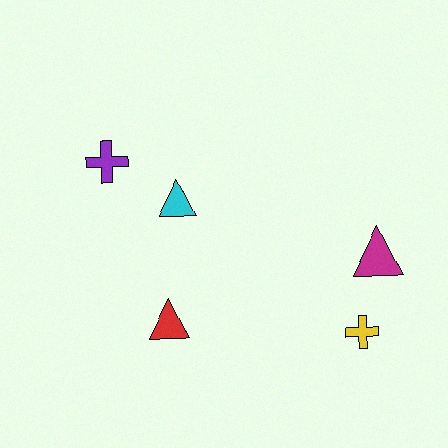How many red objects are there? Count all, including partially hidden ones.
There is 1 red object.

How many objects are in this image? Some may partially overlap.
There are 5 objects.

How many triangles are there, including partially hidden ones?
There are 3 triangles.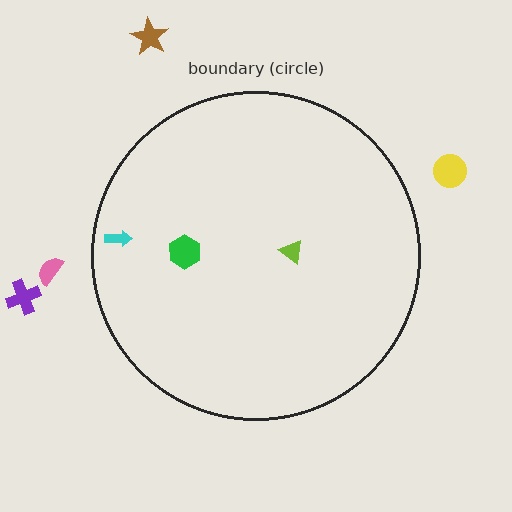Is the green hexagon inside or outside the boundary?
Inside.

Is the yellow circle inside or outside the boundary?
Outside.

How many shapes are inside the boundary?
3 inside, 4 outside.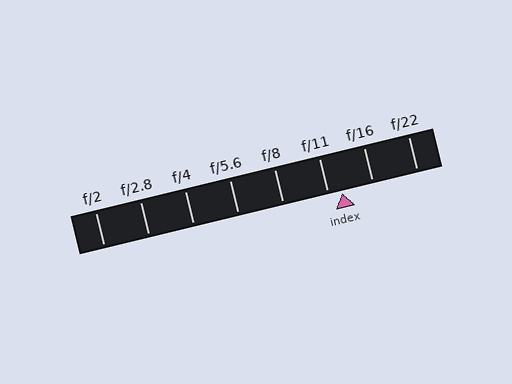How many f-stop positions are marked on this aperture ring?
There are 8 f-stop positions marked.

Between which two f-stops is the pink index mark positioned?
The index mark is between f/11 and f/16.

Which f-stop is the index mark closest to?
The index mark is closest to f/11.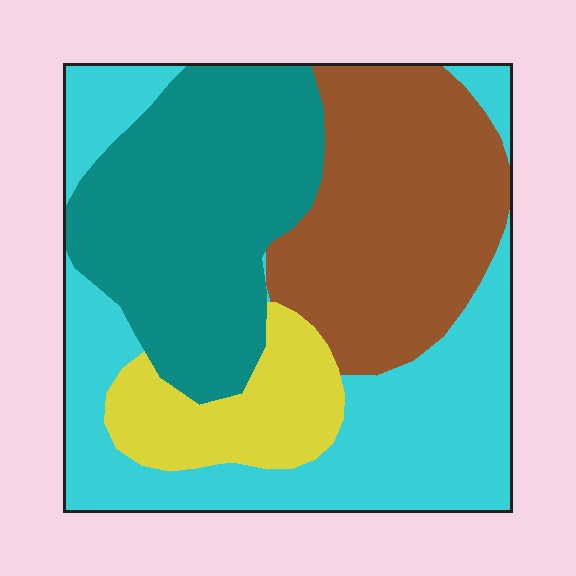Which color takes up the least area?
Yellow, at roughly 10%.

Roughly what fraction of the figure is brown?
Brown covers roughly 25% of the figure.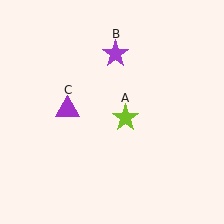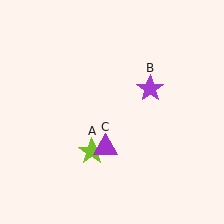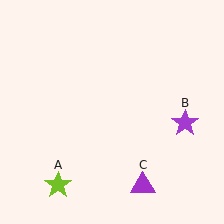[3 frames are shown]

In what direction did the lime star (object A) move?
The lime star (object A) moved down and to the left.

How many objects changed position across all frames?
3 objects changed position: lime star (object A), purple star (object B), purple triangle (object C).